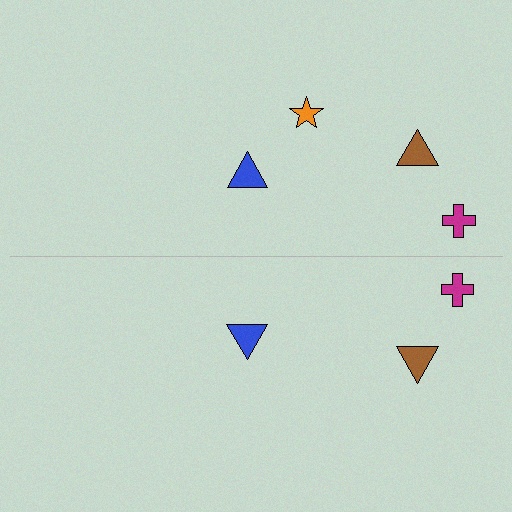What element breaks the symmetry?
A orange star is missing from the bottom side.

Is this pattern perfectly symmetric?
No, the pattern is not perfectly symmetric. A orange star is missing from the bottom side.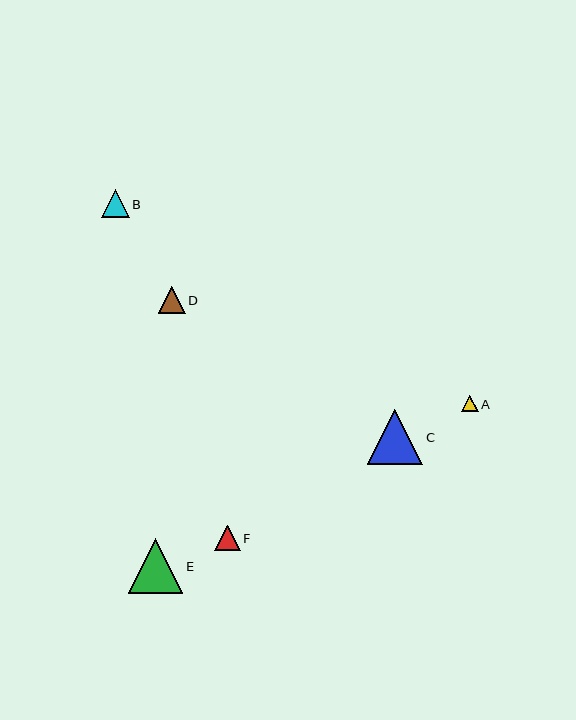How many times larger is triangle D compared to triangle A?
Triangle D is approximately 1.6 times the size of triangle A.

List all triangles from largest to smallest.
From largest to smallest: C, E, B, D, F, A.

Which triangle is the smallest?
Triangle A is the smallest with a size of approximately 16 pixels.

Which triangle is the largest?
Triangle C is the largest with a size of approximately 55 pixels.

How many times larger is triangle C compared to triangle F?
Triangle C is approximately 2.2 times the size of triangle F.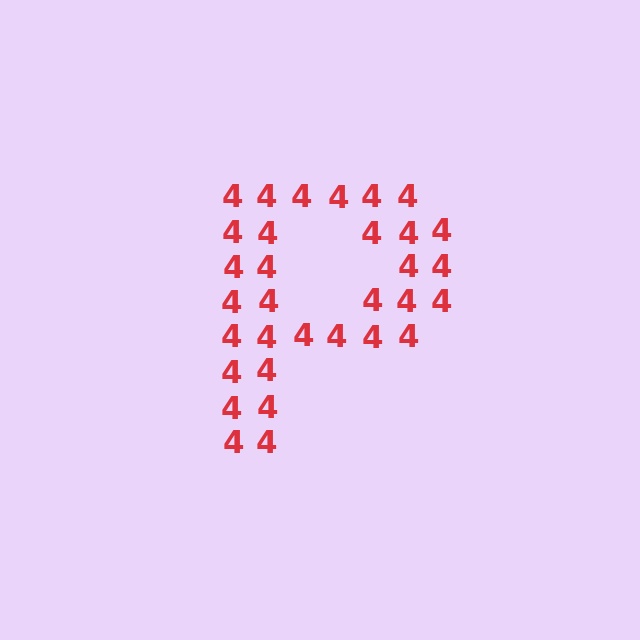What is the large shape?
The large shape is the letter P.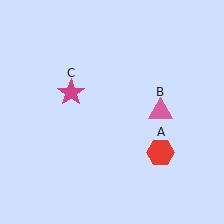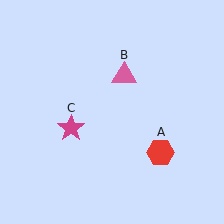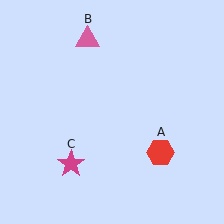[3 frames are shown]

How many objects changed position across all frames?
2 objects changed position: pink triangle (object B), magenta star (object C).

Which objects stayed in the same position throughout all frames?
Red hexagon (object A) remained stationary.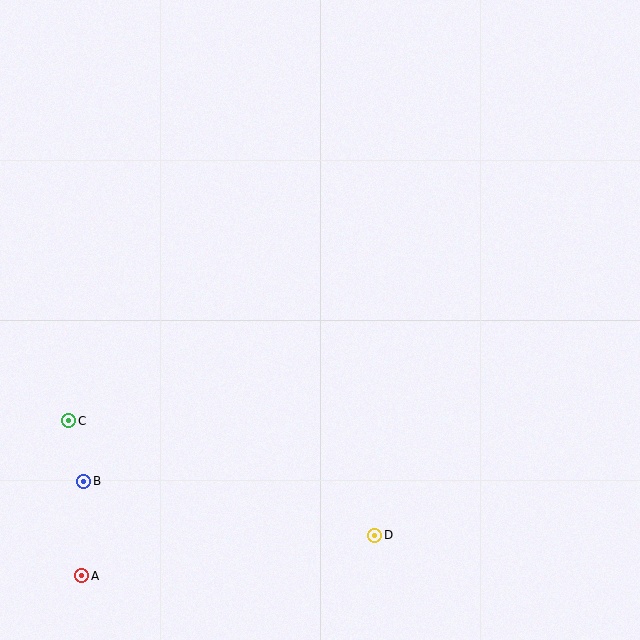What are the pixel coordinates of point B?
Point B is at (84, 481).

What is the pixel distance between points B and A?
The distance between B and A is 95 pixels.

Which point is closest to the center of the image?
Point D at (374, 535) is closest to the center.